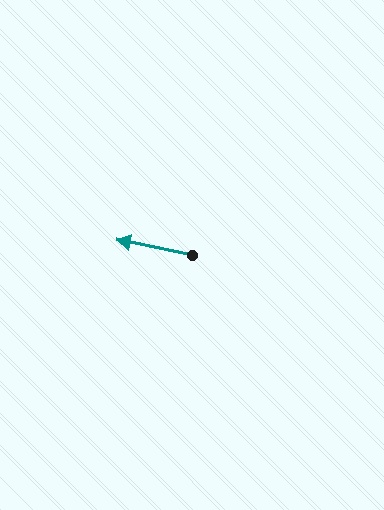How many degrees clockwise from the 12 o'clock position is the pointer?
Approximately 281 degrees.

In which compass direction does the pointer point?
West.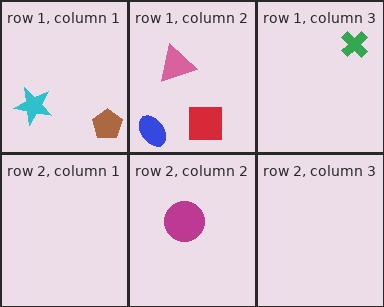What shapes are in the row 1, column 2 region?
The red square, the pink triangle, the blue ellipse.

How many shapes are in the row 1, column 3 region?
1.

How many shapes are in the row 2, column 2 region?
1.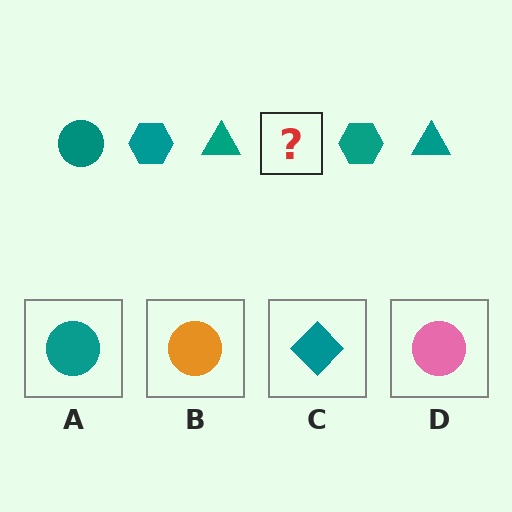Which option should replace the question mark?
Option A.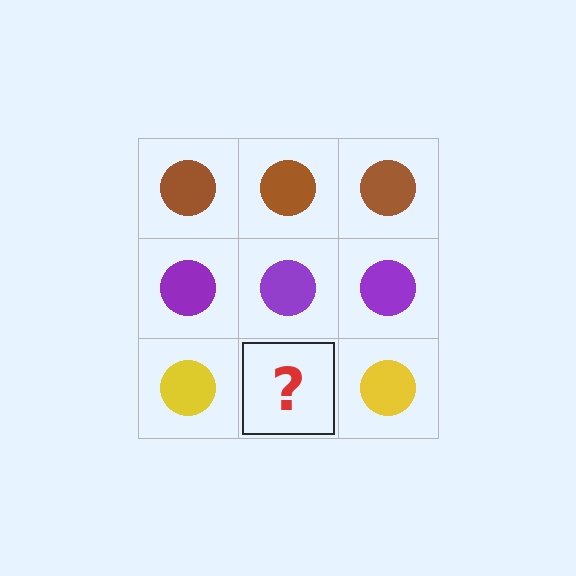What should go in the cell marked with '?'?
The missing cell should contain a yellow circle.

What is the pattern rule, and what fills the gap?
The rule is that each row has a consistent color. The gap should be filled with a yellow circle.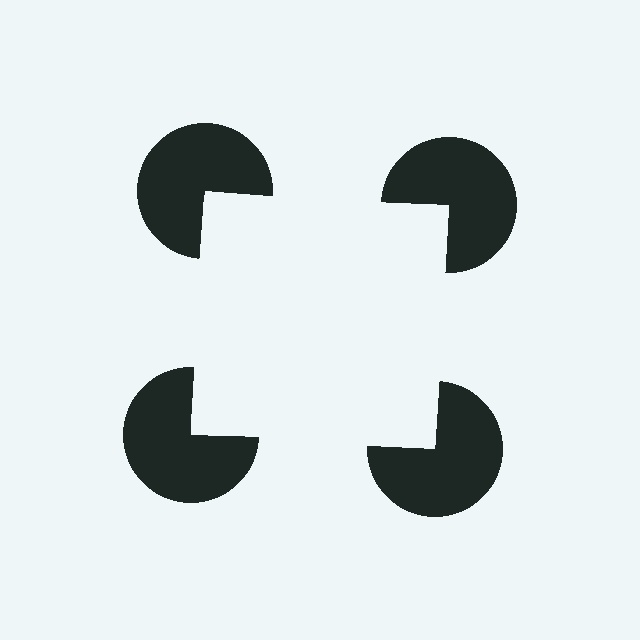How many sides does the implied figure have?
4 sides.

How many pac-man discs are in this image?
There are 4 — one at each vertex of the illusory square.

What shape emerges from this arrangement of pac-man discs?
An illusory square — its edges are inferred from the aligned wedge cuts in the pac-man discs, not physically drawn.